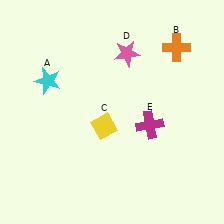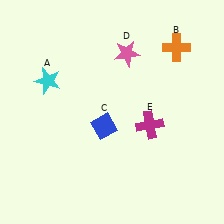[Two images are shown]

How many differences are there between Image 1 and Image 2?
There is 1 difference between the two images.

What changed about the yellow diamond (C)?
In Image 1, C is yellow. In Image 2, it changed to blue.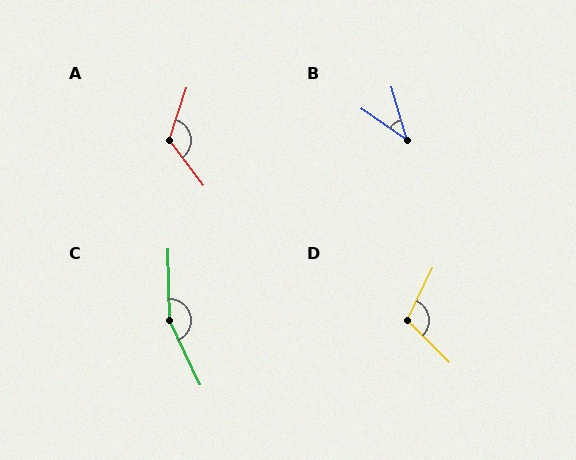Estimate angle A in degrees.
Approximately 124 degrees.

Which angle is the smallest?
B, at approximately 40 degrees.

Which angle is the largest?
C, at approximately 156 degrees.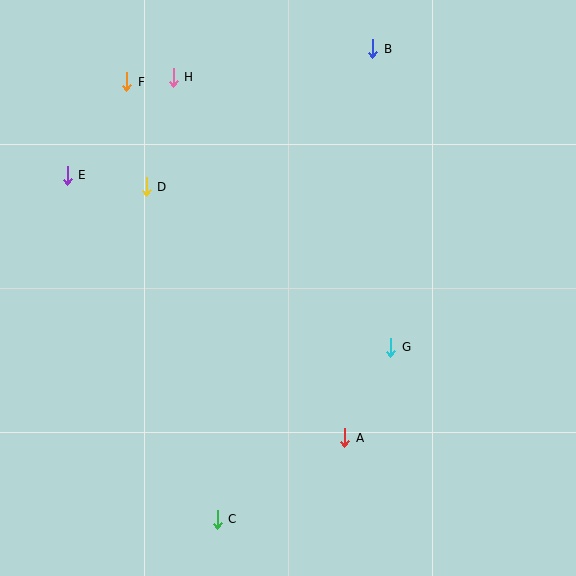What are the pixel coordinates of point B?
Point B is at (373, 49).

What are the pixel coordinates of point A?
Point A is at (345, 438).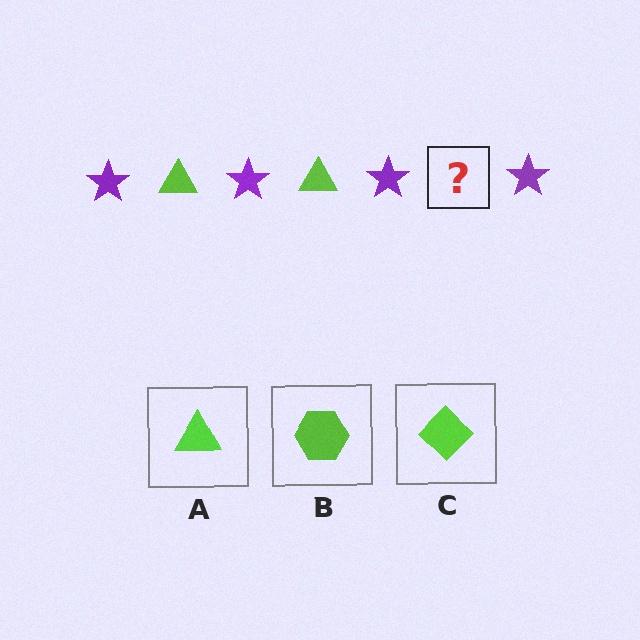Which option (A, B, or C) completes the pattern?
A.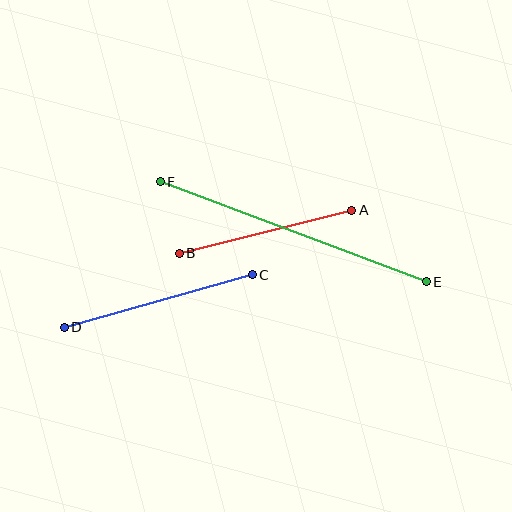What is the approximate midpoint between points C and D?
The midpoint is at approximately (158, 301) pixels.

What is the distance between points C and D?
The distance is approximately 195 pixels.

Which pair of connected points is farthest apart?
Points E and F are farthest apart.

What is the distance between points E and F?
The distance is approximately 284 pixels.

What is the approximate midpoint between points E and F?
The midpoint is at approximately (293, 232) pixels.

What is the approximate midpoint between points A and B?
The midpoint is at approximately (265, 232) pixels.